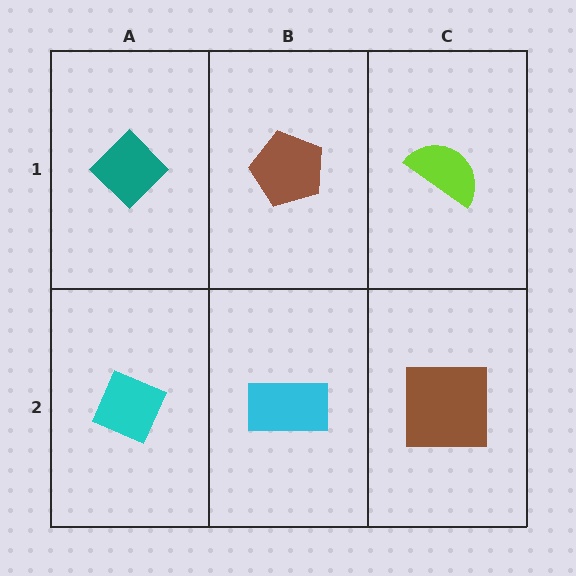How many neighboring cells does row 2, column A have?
2.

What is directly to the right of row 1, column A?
A brown pentagon.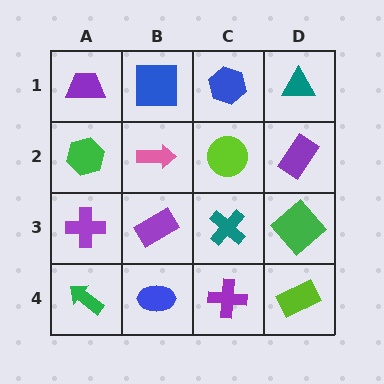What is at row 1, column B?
A blue square.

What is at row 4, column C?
A purple cross.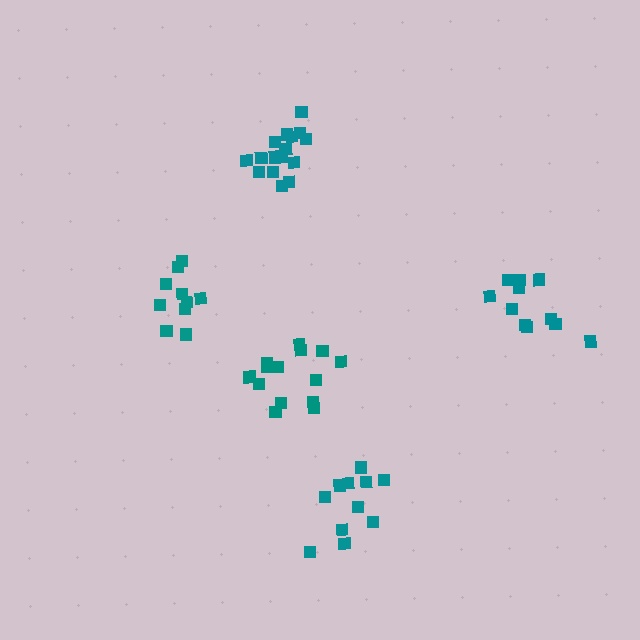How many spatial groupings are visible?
There are 5 spatial groupings.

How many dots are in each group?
Group 1: 11 dots, Group 2: 11 dots, Group 3: 16 dots, Group 4: 10 dots, Group 5: 14 dots (62 total).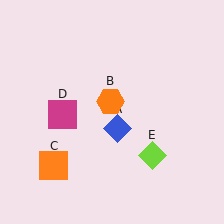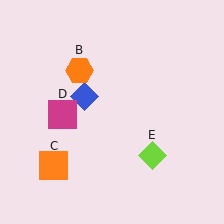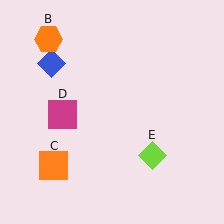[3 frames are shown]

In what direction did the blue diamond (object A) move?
The blue diamond (object A) moved up and to the left.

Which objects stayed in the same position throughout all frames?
Orange square (object C) and magenta square (object D) and lime diamond (object E) remained stationary.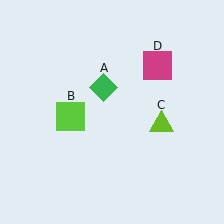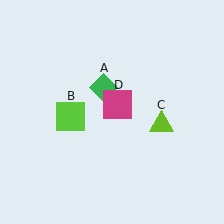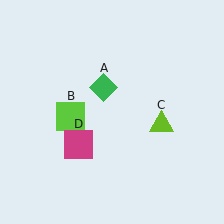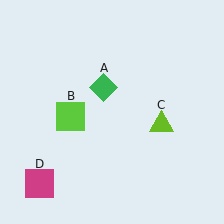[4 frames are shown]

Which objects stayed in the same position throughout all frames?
Green diamond (object A) and lime square (object B) and lime triangle (object C) remained stationary.